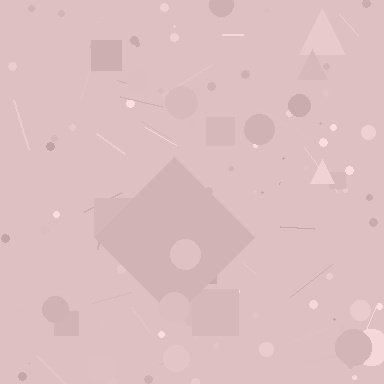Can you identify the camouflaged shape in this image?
The camouflaged shape is a diamond.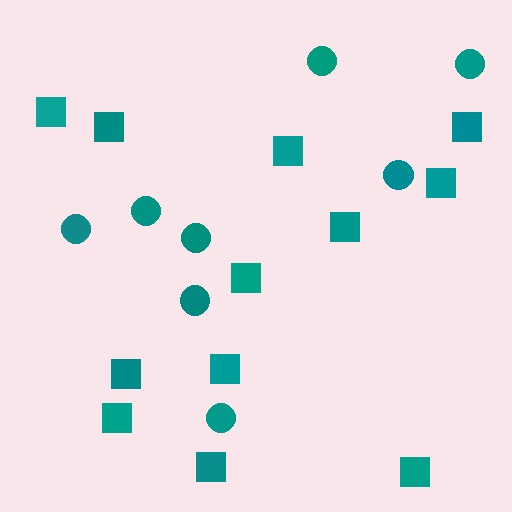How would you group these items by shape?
There are 2 groups: one group of squares (12) and one group of circles (8).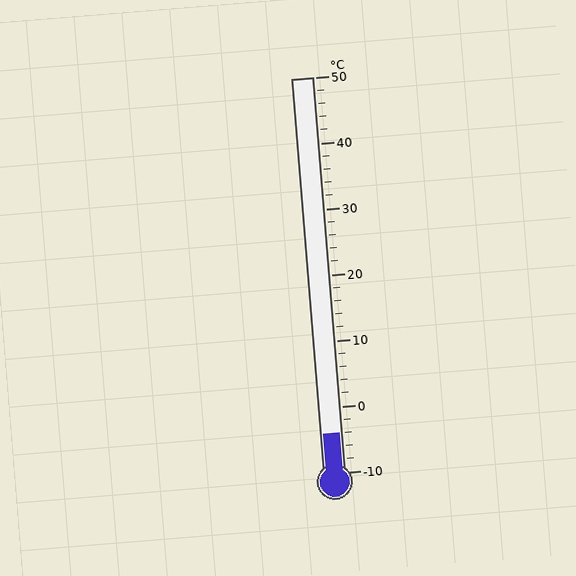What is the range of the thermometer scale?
The thermometer scale ranges from -10°C to 50°C.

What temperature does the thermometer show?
The thermometer shows approximately -4°C.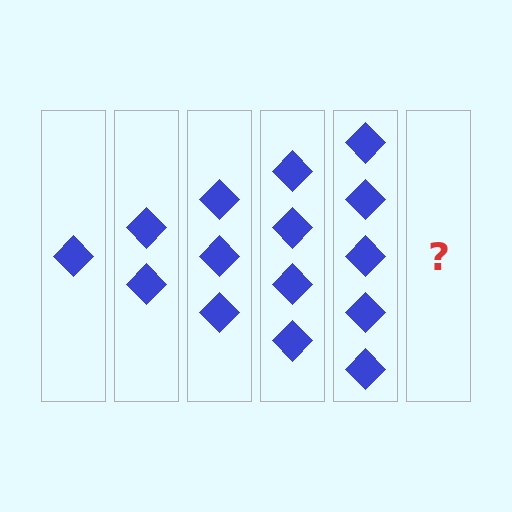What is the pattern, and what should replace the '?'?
The pattern is that each step adds one more diamond. The '?' should be 6 diamonds.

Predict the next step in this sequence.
The next step is 6 diamonds.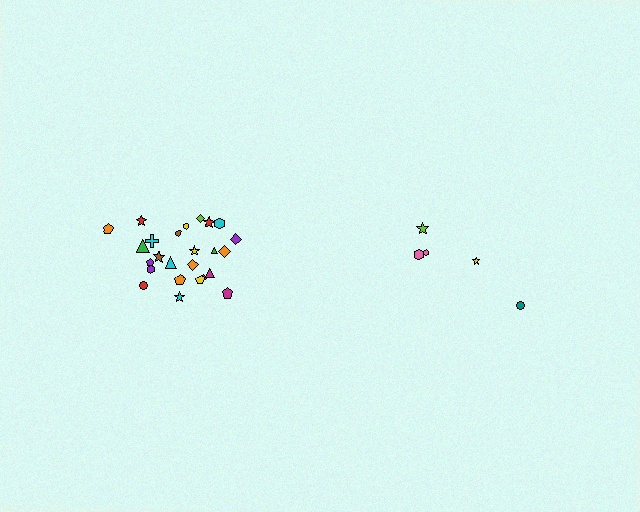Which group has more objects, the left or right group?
The left group.